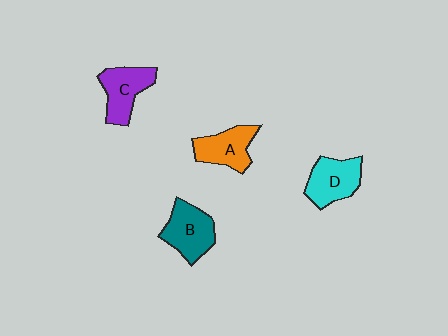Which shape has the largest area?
Shape B (teal).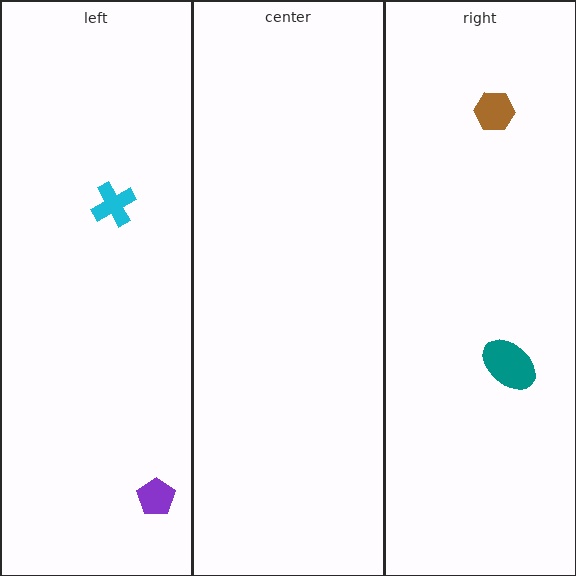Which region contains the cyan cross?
The left region.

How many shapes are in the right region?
2.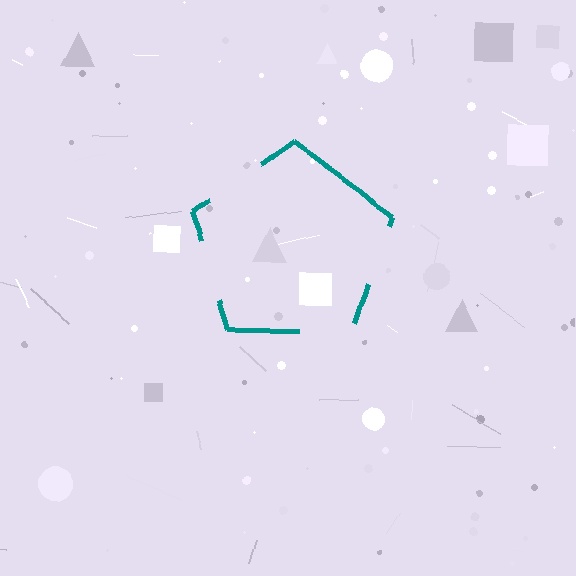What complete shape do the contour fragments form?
The contour fragments form a pentagon.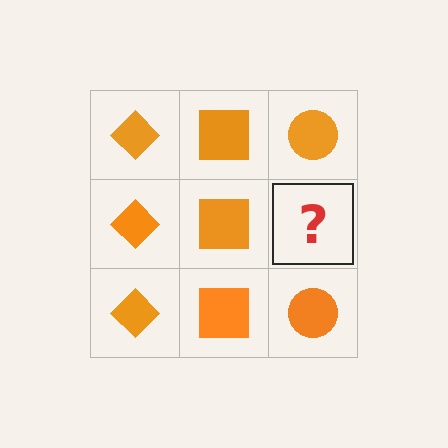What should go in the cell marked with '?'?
The missing cell should contain an orange circle.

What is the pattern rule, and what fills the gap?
The rule is that each column has a consistent shape. The gap should be filled with an orange circle.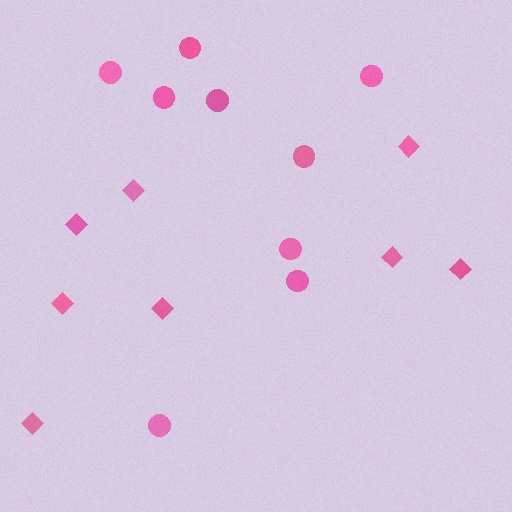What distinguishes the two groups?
There are 2 groups: one group of diamonds (8) and one group of circles (9).